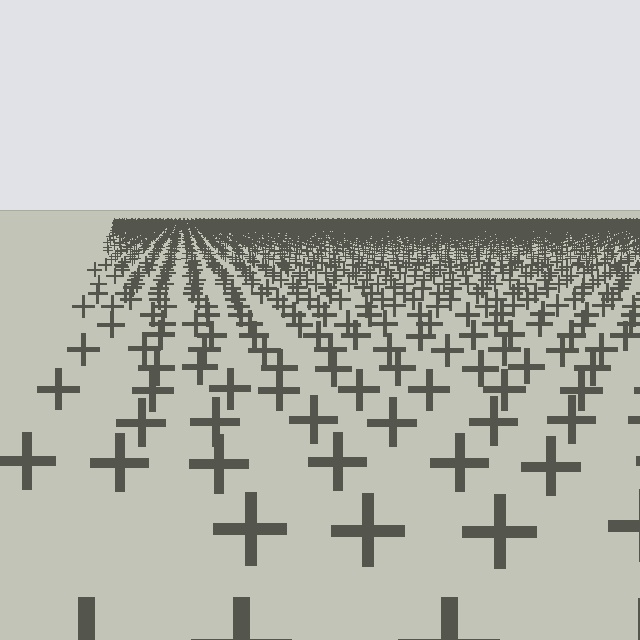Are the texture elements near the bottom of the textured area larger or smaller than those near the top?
Larger. Near the bottom, elements are closer to the viewer and appear at a bigger on-screen size.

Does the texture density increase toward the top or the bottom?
Density increases toward the top.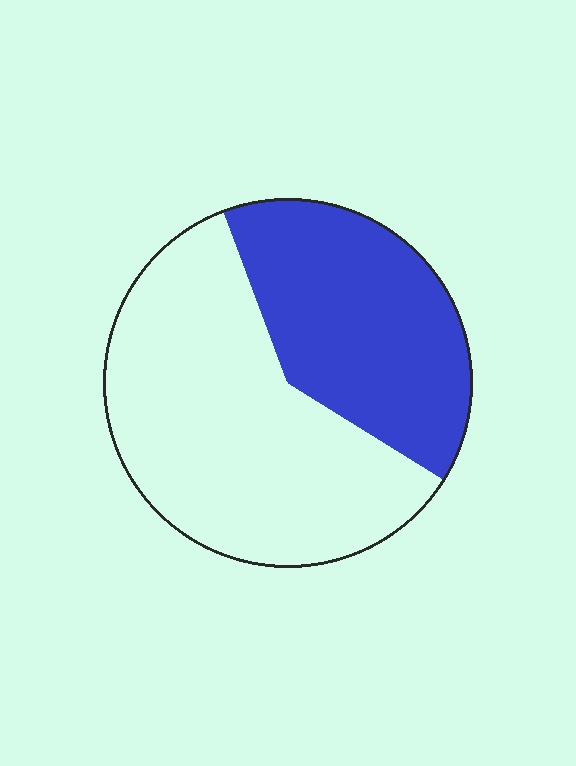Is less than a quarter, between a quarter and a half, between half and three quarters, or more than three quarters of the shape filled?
Between a quarter and a half.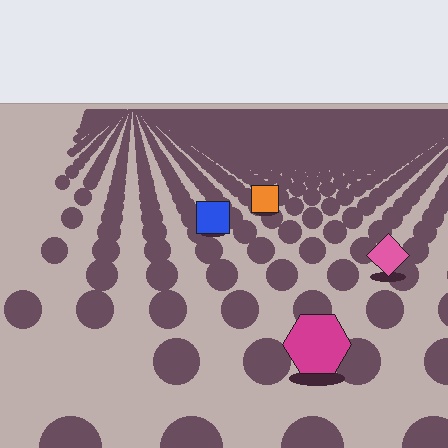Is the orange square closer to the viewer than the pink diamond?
No. The pink diamond is closer — you can tell from the texture gradient: the ground texture is coarser near it.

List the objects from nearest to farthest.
From nearest to farthest: the magenta hexagon, the pink diamond, the blue square, the orange square.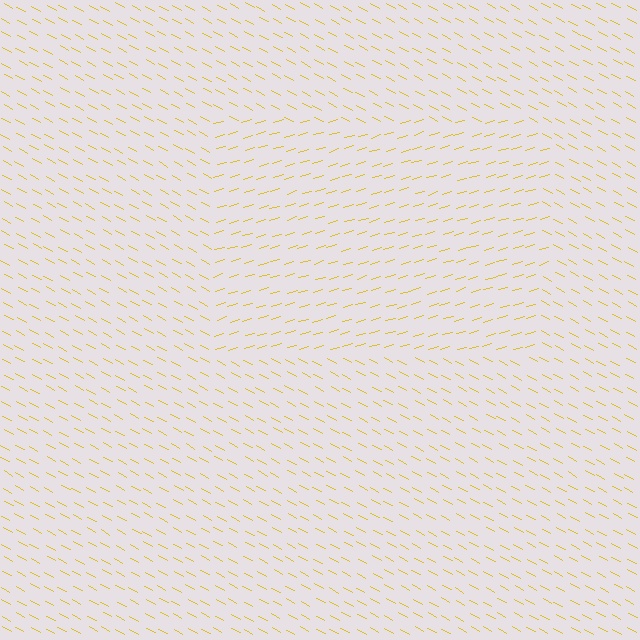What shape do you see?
I see a rectangle.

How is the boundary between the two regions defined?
The boundary is defined purely by a change in line orientation (approximately 45 degrees difference). All lines are the same color and thickness.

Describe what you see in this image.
The image is filled with small yellow line segments. A rectangle region in the image has lines oriented differently from the surrounding lines, creating a visible texture boundary.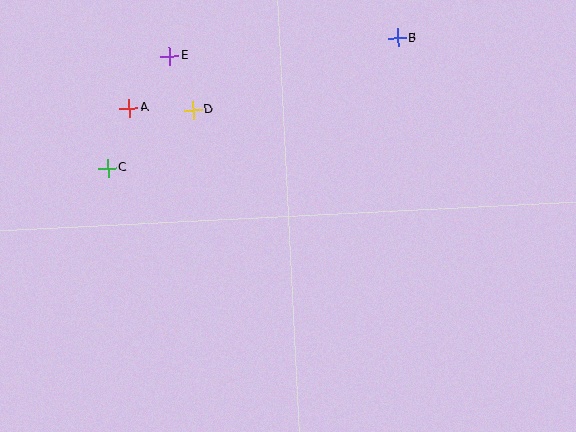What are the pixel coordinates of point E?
Point E is at (170, 56).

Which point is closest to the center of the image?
Point D at (193, 110) is closest to the center.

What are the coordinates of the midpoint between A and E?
The midpoint between A and E is at (149, 82).